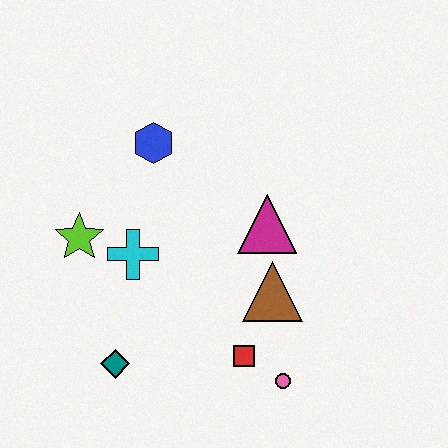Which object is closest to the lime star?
The cyan cross is closest to the lime star.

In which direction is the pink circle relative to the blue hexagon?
The pink circle is below the blue hexagon.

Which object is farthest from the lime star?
The pink circle is farthest from the lime star.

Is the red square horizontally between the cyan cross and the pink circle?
Yes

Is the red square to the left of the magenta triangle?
Yes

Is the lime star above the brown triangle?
Yes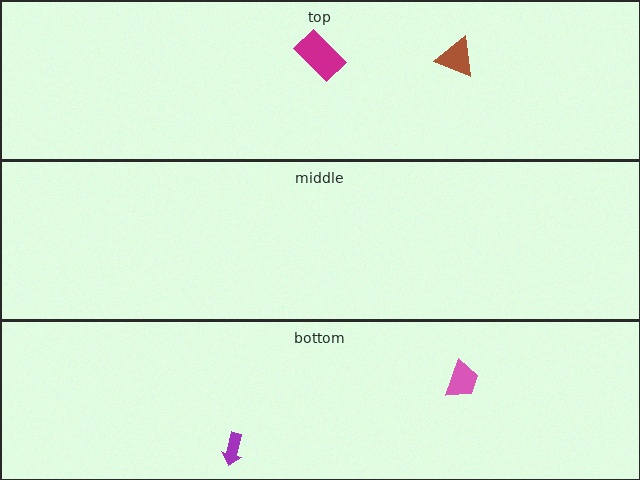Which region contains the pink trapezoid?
The bottom region.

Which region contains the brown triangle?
The top region.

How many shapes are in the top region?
2.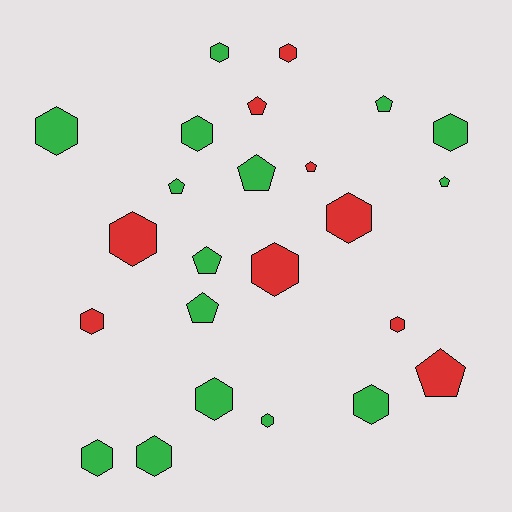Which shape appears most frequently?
Hexagon, with 15 objects.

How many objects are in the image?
There are 24 objects.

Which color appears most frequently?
Green, with 15 objects.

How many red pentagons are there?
There are 3 red pentagons.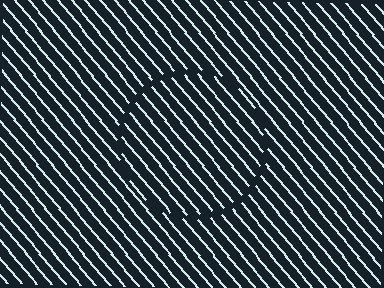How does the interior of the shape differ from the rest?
The interior of the shape contains the same grating, shifted by half a period — the contour is defined by the phase discontinuity where line-ends from the inner and outer gratings abut.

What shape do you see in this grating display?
An illusory circle. The interior of the shape contains the same grating, shifted by half a period — the contour is defined by the phase discontinuity where line-ends from the inner and outer gratings abut.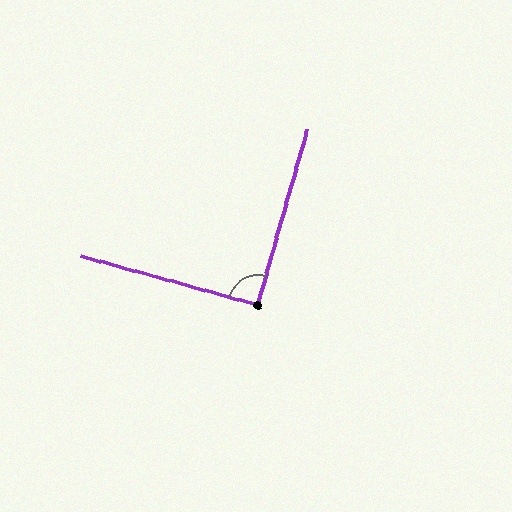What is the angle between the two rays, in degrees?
Approximately 90 degrees.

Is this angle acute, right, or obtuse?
It is approximately a right angle.